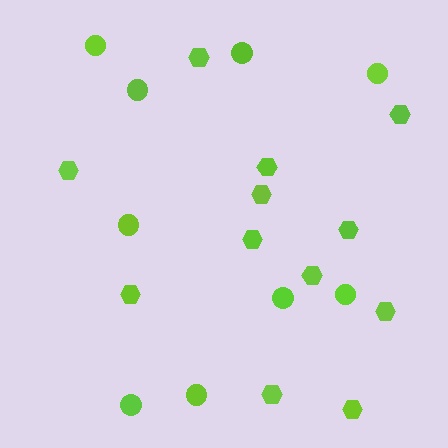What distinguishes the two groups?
There are 2 groups: one group of circles (9) and one group of hexagons (12).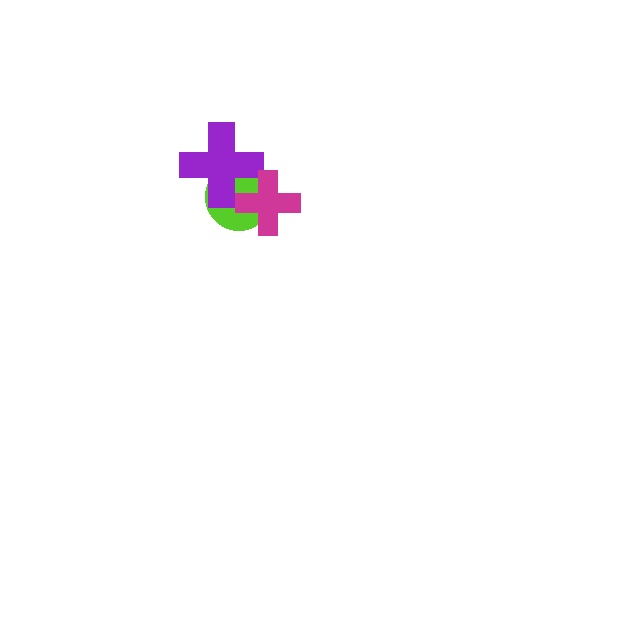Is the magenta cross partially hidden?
No, no other shape covers it.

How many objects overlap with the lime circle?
2 objects overlap with the lime circle.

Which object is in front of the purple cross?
The magenta cross is in front of the purple cross.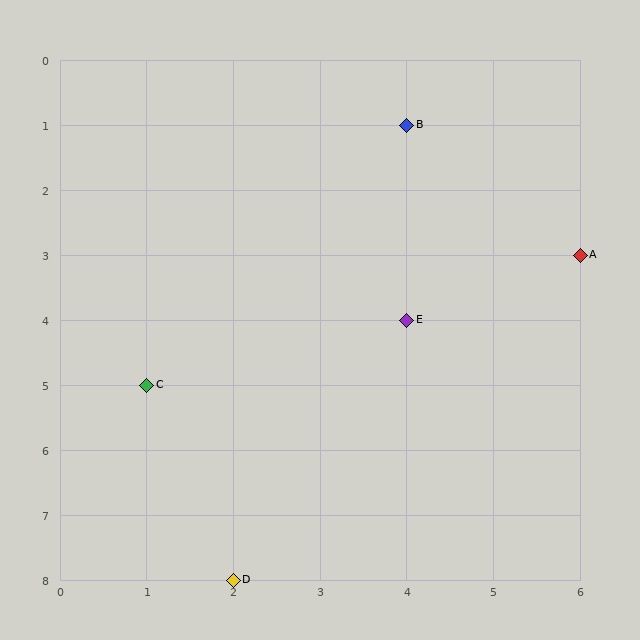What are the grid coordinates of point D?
Point D is at grid coordinates (2, 8).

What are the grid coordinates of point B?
Point B is at grid coordinates (4, 1).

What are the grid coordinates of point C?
Point C is at grid coordinates (1, 5).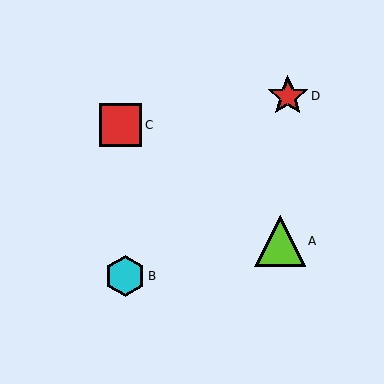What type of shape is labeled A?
Shape A is a lime triangle.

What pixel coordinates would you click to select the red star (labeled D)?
Click at (288, 96) to select the red star D.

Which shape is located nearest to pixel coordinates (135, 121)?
The red square (labeled C) at (121, 125) is nearest to that location.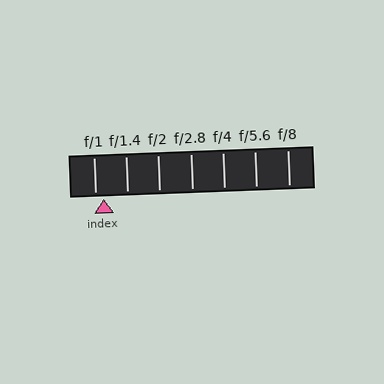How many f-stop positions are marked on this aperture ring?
There are 7 f-stop positions marked.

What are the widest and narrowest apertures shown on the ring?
The widest aperture shown is f/1 and the narrowest is f/8.